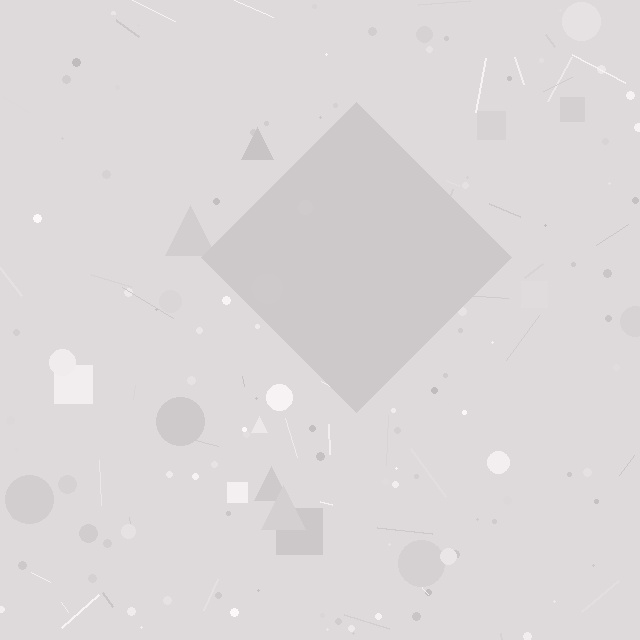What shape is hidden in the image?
A diamond is hidden in the image.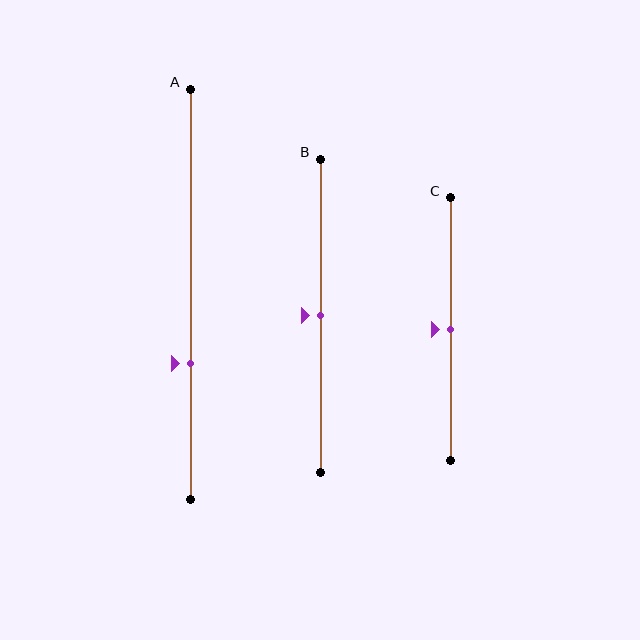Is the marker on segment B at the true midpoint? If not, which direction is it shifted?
Yes, the marker on segment B is at the true midpoint.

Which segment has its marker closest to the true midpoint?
Segment B has its marker closest to the true midpoint.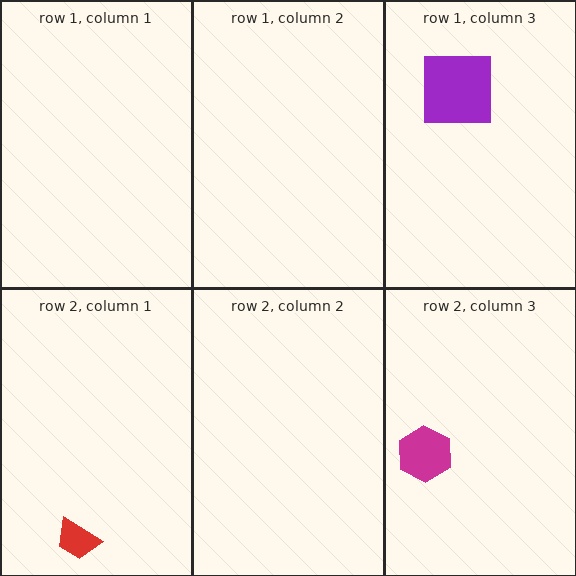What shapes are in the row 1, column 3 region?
The purple square.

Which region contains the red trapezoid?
The row 2, column 1 region.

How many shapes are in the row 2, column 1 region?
1.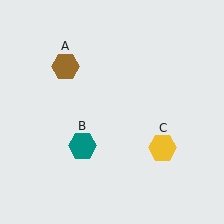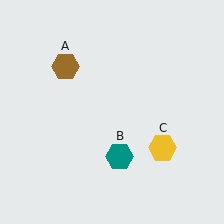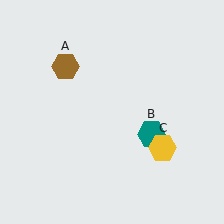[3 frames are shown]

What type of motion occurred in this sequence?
The teal hexagon (object B) rotated counterclockwise around the center of the scene.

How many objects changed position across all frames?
1 object changed position: teal hexagon (object B).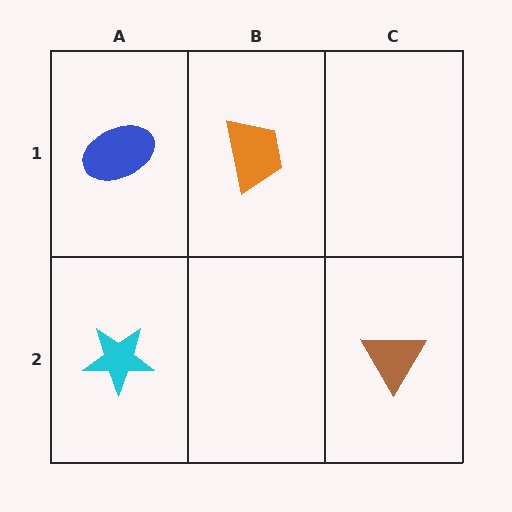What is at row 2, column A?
A cyan star.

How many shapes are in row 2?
2 shapes.